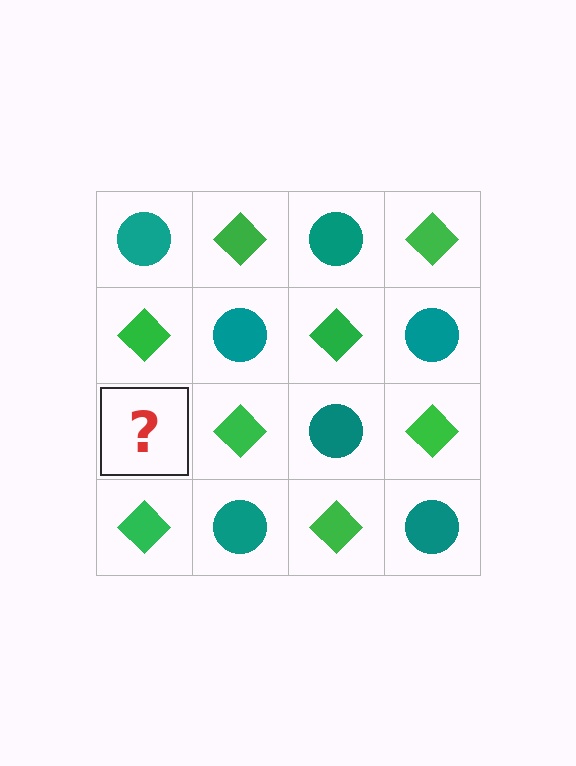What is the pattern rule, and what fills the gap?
The rule is that it alternates teal circle and green diamond in a checkerboard pattern. The gap should be filled with a teal circle.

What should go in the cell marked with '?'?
The missing cell should contain a teal circle.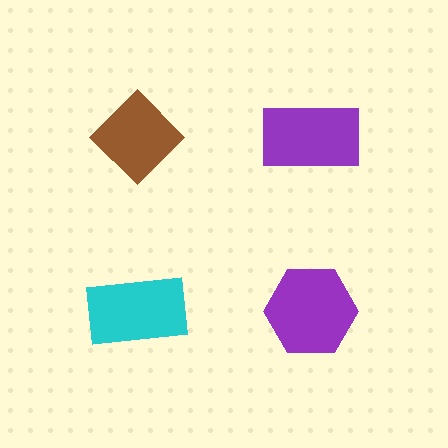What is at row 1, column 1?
A brown diamond.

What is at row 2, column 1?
A cyan rectangle.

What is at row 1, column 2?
A purple rectangle.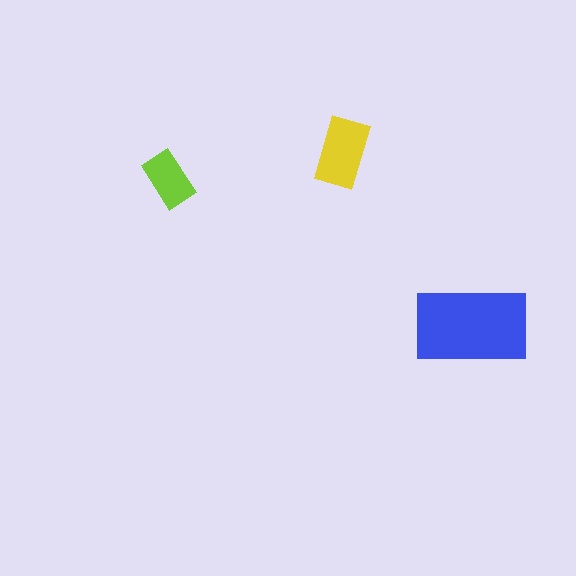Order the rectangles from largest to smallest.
the blue one, the yellow one, the lime one.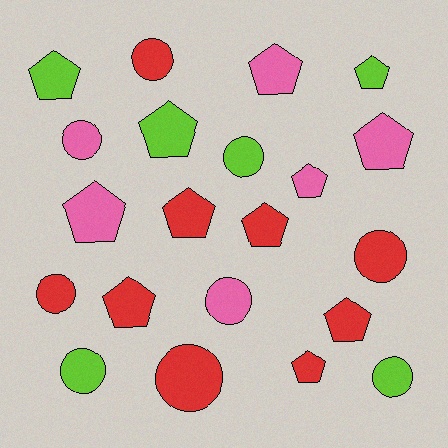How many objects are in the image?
There are 21 objects.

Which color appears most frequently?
Red, with 9 objects.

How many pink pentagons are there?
There are 4 pink pentagons.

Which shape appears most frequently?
Pentagon, with 12 objects.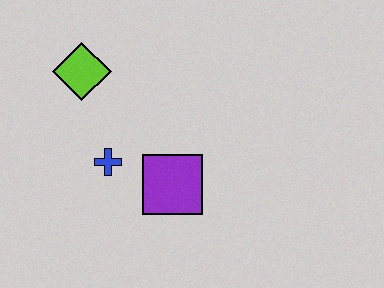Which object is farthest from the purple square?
The lime diamond is farthest from the purple square.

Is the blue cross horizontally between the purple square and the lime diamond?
Yes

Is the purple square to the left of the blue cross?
No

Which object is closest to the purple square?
The blue cross is closest to the purple square.